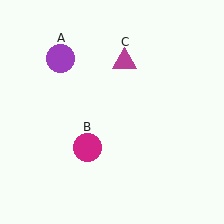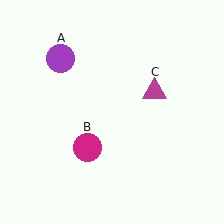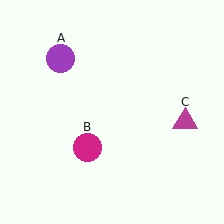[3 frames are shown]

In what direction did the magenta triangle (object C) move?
The magenta triangle (object C) moved down and to the right.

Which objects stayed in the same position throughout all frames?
Purple circle (object A) and magenta circle (object B) remained stationary.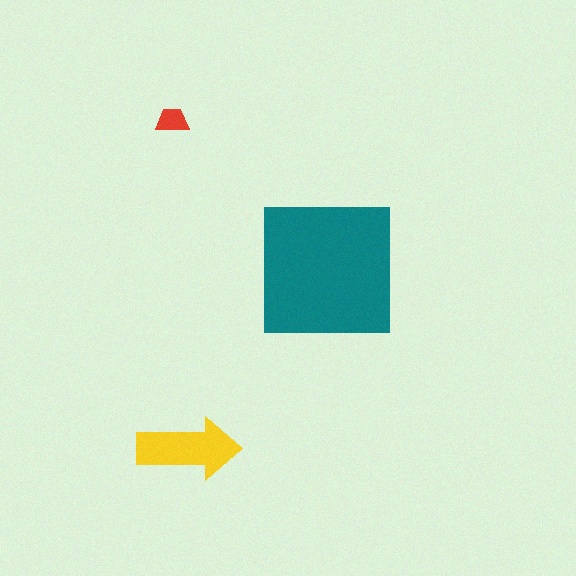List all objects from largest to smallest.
The teal square, the yellow arrow, the red trapezoid.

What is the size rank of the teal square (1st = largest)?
1st.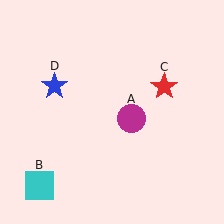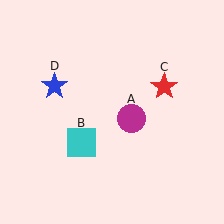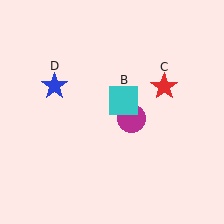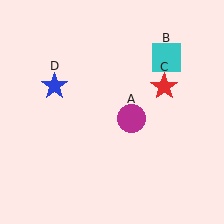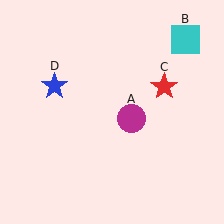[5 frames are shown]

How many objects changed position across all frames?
1 object changed position: cyan square (object B).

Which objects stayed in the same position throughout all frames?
Magenta circle (object A) and red star (object C) and blue star (object D) remained stationary.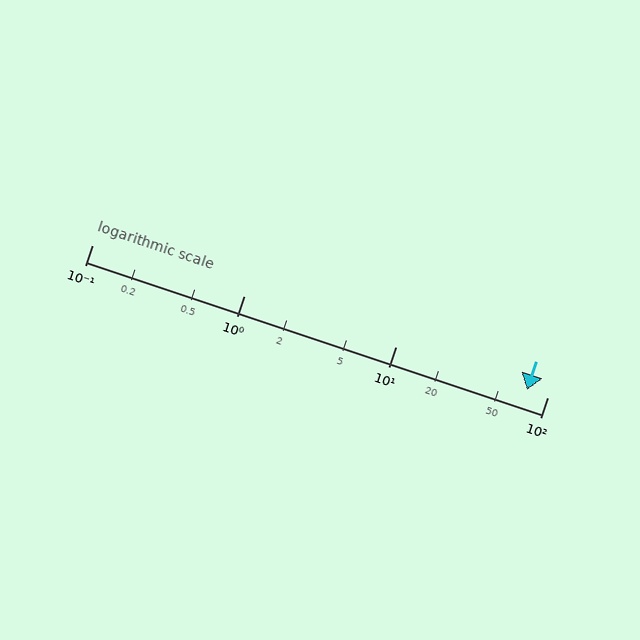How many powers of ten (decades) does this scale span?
The scale spans 3 decades, from 0.1 to 100.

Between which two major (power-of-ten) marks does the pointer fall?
The pointer is between 10 and 100.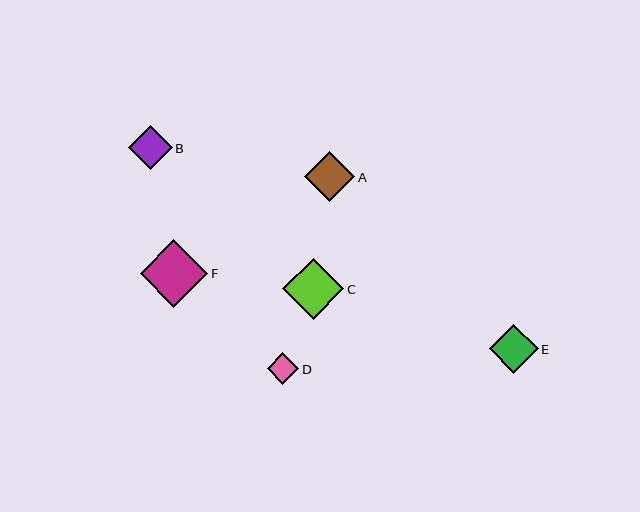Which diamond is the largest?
Diamond F is the largest with a size of approximately 68 pixels.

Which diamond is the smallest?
Diamond D is the smallest with a size of approximately 31 pixels.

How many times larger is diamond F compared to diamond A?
Diamond F is approximately 1.4 times the size of diamond A.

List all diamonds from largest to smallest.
From largest to smallest: F, C, A, E, B, D.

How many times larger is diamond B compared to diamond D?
Diamond B is approximately 1.4 times the size of diamond D.